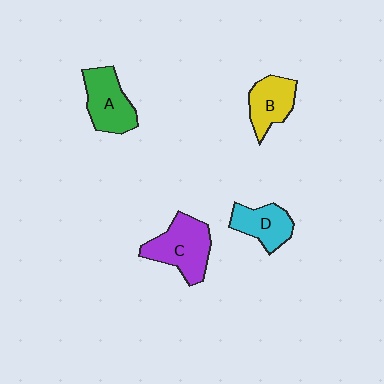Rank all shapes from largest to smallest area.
From largest to smallest: C (purple), A (green), B (yellow), D (cyan).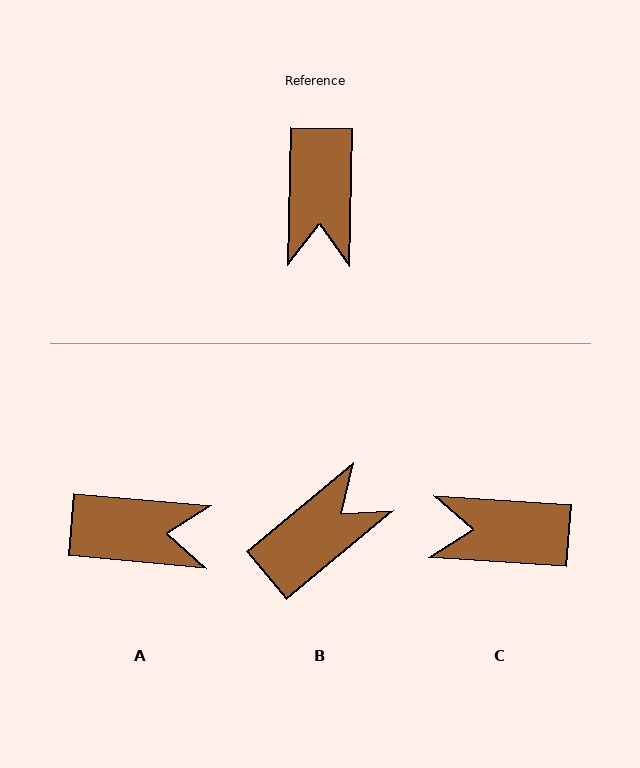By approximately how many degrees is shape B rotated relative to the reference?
Approximately 131 degrees counter-clockwise.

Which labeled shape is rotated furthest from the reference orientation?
B, about 131 degrees away.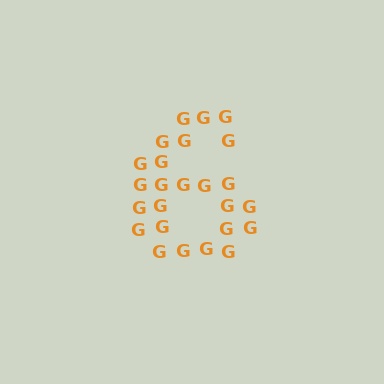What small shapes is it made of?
It is made of small letter G's.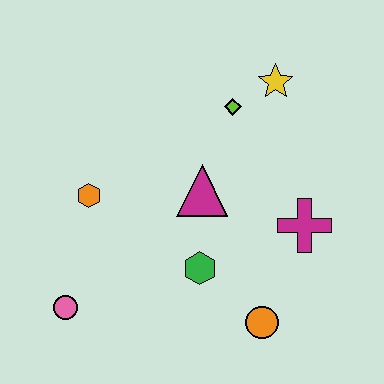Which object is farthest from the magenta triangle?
The pink circle is farthest from the magenta triangle.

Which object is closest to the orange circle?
The green hexagon is closest to the orange circle.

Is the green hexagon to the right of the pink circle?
Yes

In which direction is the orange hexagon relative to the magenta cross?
The orange hexagon is to the left of the magenta cross.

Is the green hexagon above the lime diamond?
No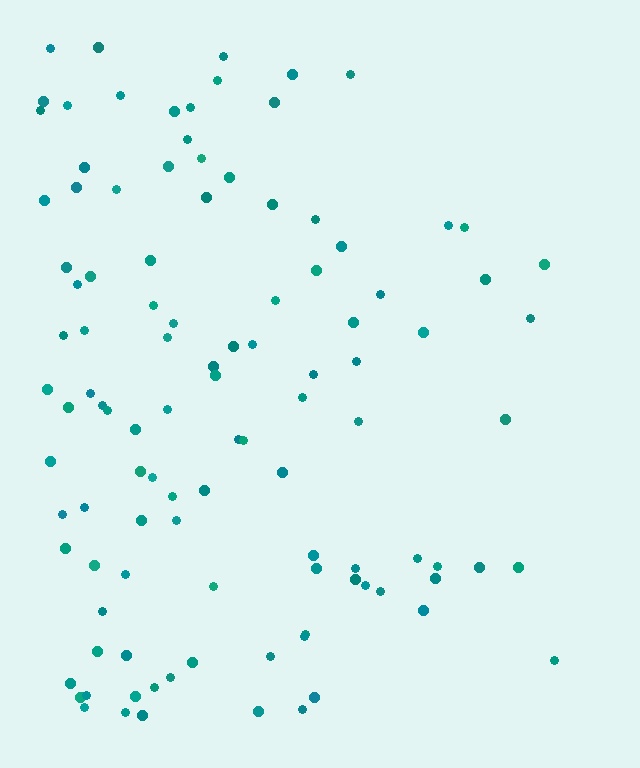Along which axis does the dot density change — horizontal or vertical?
Horizontal.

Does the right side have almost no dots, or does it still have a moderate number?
Still a moderate number, just noticeably fewer than the left.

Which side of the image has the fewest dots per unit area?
The right.